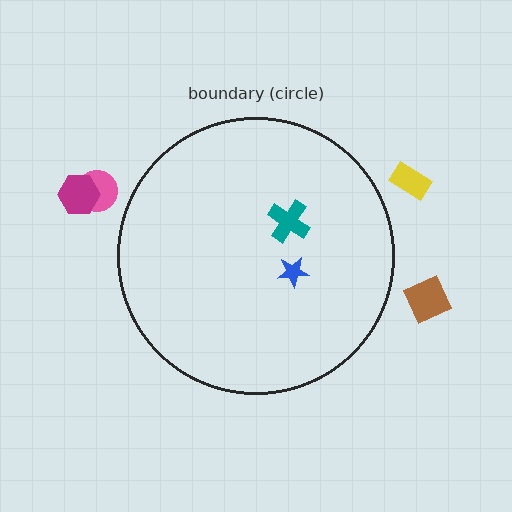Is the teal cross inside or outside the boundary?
Inside.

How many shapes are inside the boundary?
2 inside, 4 outside.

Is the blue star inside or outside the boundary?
Inside.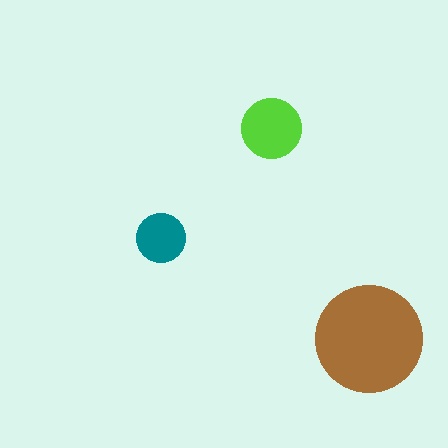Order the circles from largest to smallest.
the brown one, the lime one, the teal one.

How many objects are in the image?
There are 3 objects in the image.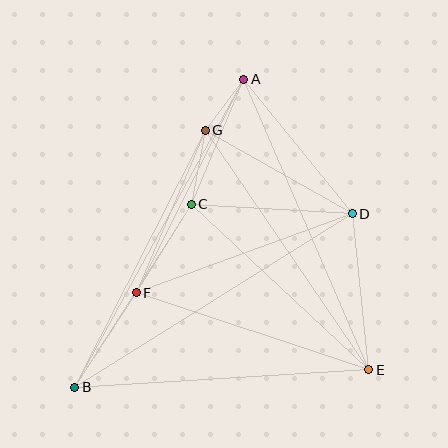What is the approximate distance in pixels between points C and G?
The distance between C and G is approximately 75 pixels.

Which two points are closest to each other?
Points A and G are closest to each other.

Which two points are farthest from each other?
Points A and B are farthest from each other.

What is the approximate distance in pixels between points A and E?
The distance between A and E is approximately 317 pixels.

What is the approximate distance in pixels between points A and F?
The distance between A and F is approximately 239 pixels.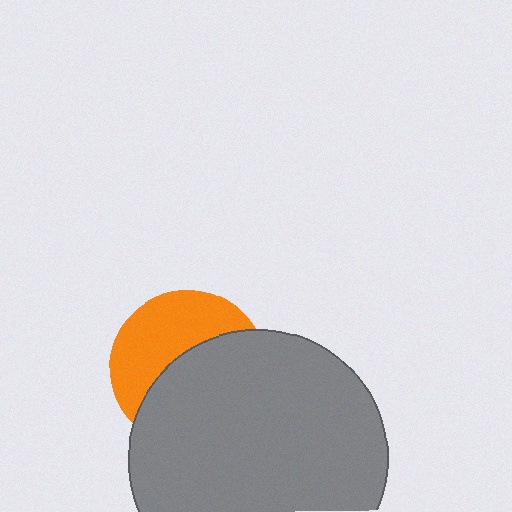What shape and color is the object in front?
The object in front is a gray circle.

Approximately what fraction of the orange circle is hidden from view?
Roughly 56% of the orange circle is hidden behind the gray circle.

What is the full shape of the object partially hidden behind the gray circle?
The partially hidden object is an orange circle.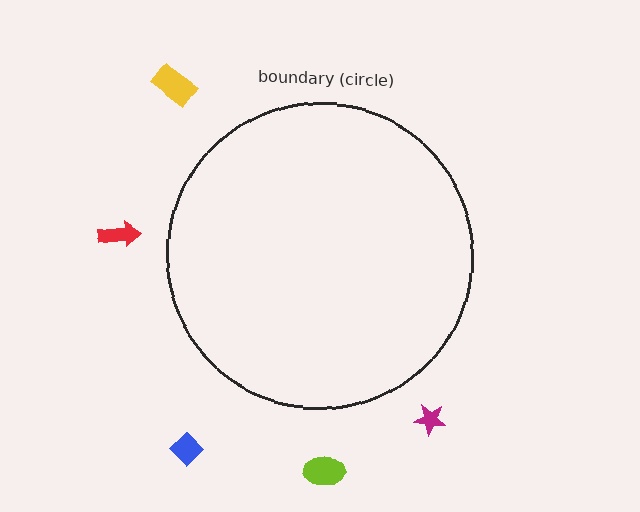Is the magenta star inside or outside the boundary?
Outside.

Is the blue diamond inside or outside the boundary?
Outside.